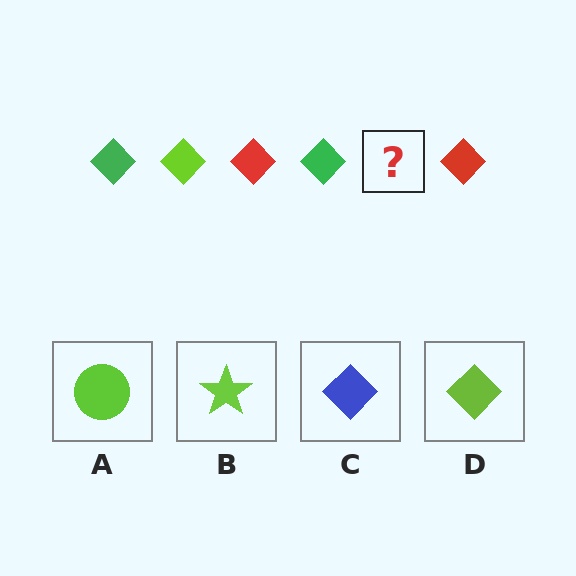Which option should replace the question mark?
Option D.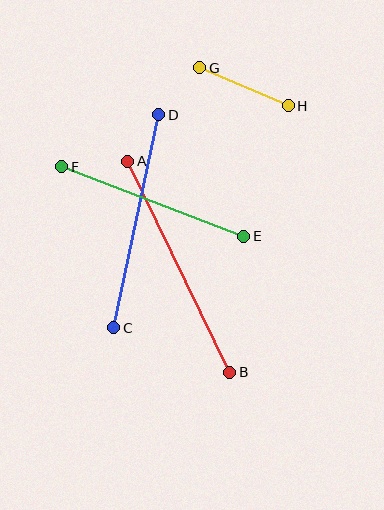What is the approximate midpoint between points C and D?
The midpoint is at approximately (136, 221) pixels.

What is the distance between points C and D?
The distance is approximately 218 pixels.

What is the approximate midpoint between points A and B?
The midpoint is at approximately (179, 267) pixels.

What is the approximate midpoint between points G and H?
The midpoint is at approximately (244, 87) pixels.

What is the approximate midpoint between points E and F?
The midpoint is at approximately (153, 201) pixels.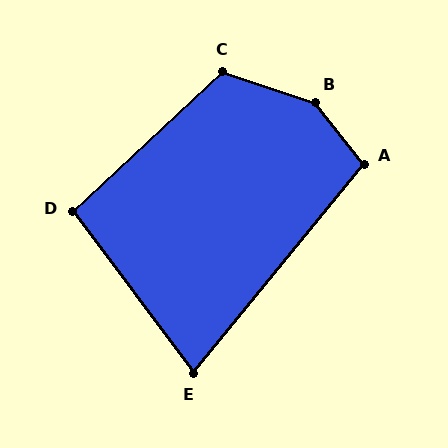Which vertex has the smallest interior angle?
E, at approximately 76 degrees.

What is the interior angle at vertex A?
Approximately 103 degrees (obtuse).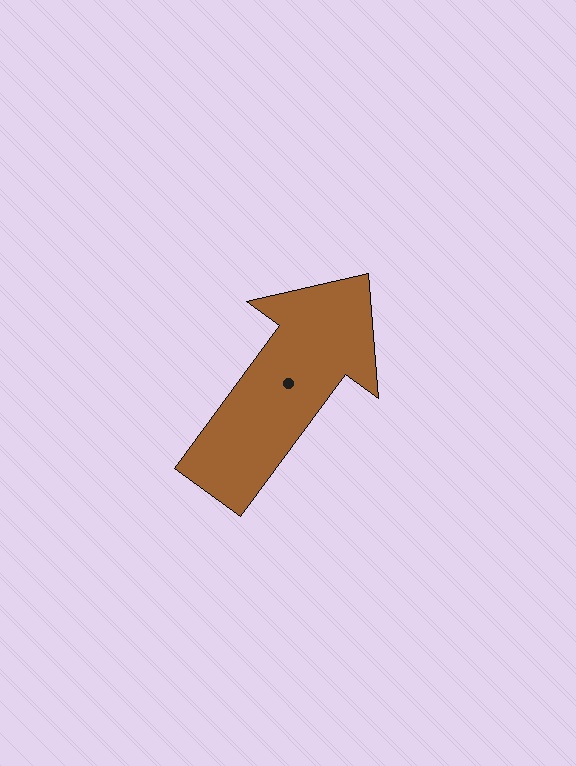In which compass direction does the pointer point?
Northeast.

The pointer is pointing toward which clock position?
Roughly 1 o'clock.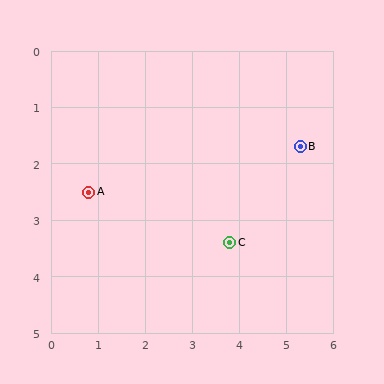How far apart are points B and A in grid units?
Points B and A are about 4.6 grid units apart.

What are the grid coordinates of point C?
Point C is at approximately (3.8, 3.4).